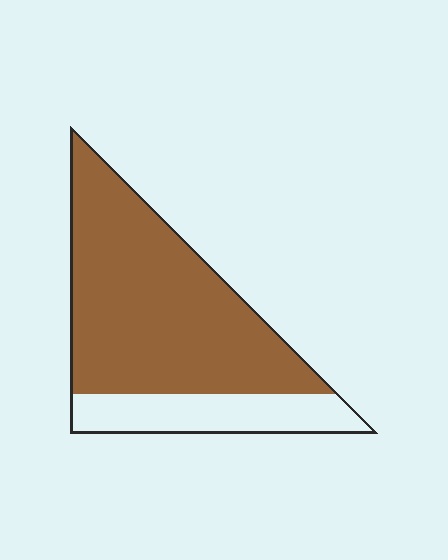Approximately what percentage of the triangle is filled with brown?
Approximately 75%.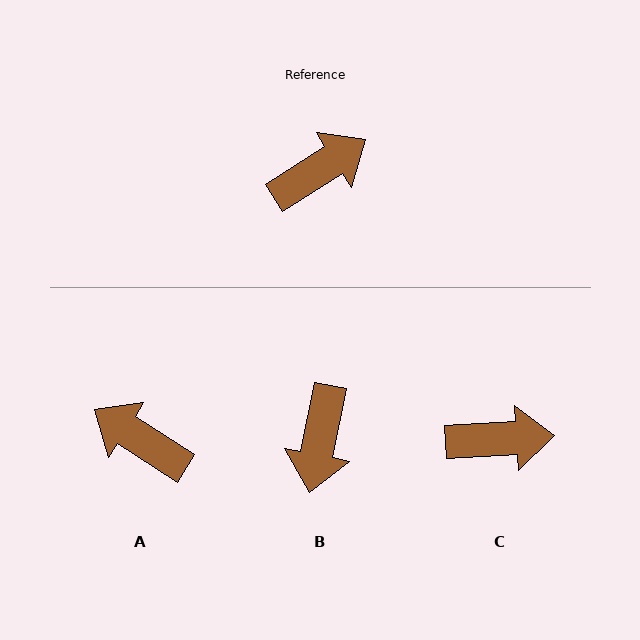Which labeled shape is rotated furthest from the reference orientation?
B, about 134 degrees away.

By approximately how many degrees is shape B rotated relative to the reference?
Approximately 134 degrees clockwise.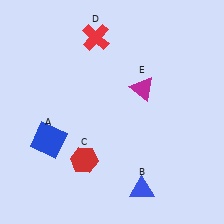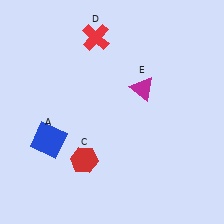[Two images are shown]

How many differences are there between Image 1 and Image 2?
There is 1 difference between the two images.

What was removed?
The blue triangle (B) was removed in Image 2.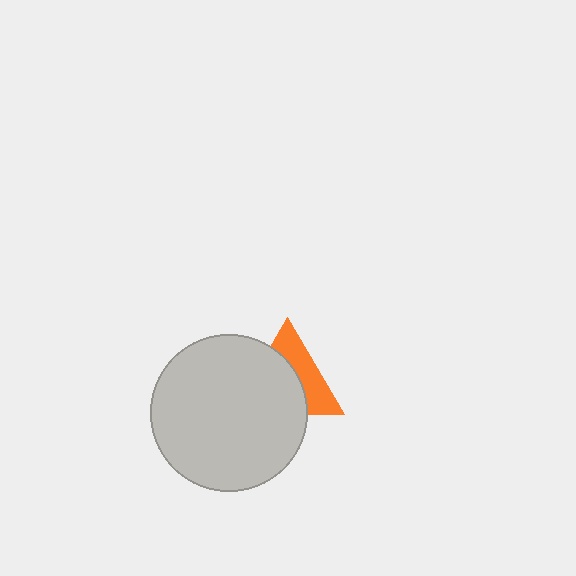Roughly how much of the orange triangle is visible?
A small part of it is visible (roughly 43%).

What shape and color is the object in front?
The object in front is a light gray circle.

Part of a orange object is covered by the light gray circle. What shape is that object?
It is a triangle.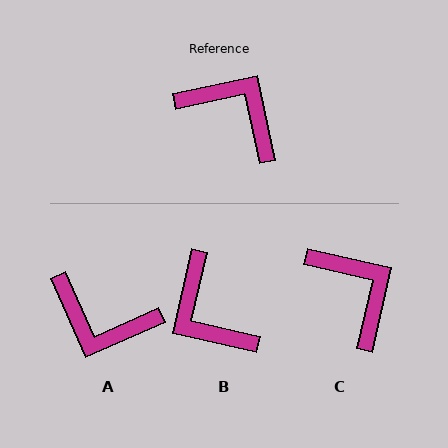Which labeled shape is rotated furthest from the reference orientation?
A, about 168 degrees away.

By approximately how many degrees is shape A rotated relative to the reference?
Approximately 168 degrees clockwise.